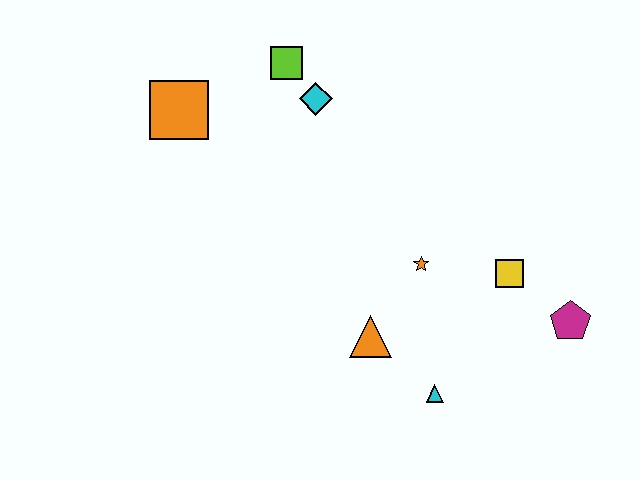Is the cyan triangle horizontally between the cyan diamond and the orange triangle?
No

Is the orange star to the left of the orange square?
No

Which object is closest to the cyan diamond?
The lime square is closest to the cyan diamond.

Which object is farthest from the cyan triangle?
The orange square is farthest from the cyan triangle.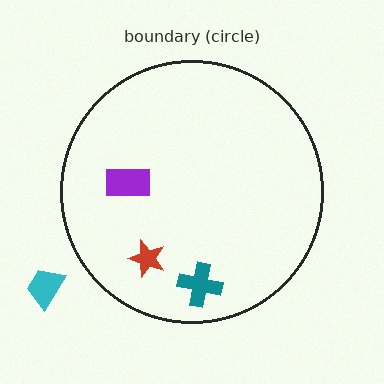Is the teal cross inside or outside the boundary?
Inside.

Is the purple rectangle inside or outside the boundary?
Inside.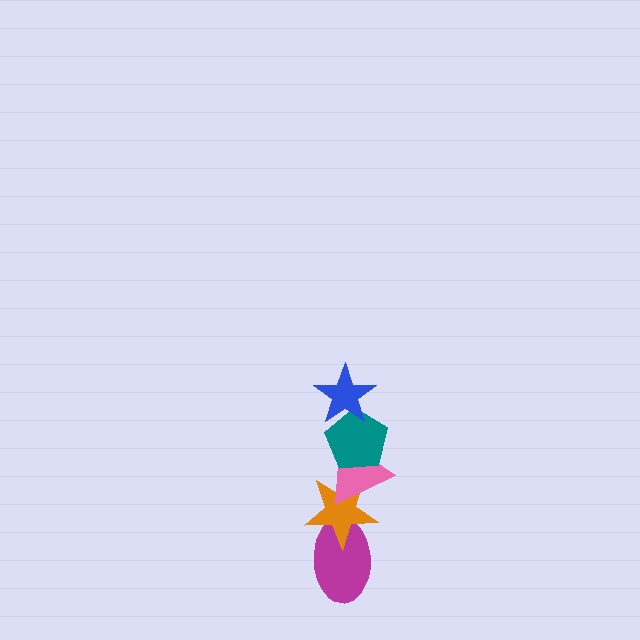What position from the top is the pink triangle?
The pink triangle is 3rd from the top.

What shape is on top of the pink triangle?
The teal pentagon is on top of the pink triangle.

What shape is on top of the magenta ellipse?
The orange star is on top of the magenta ellipse.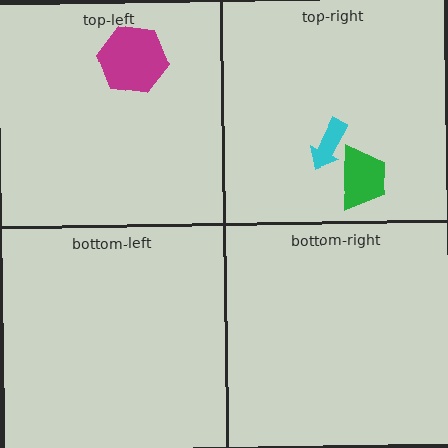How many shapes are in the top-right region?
2.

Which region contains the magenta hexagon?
The top-left region.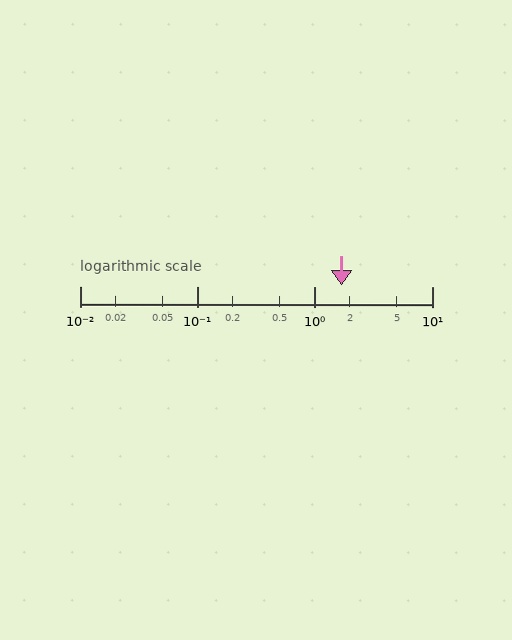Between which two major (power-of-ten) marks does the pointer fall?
The pointer is between 1 and 10.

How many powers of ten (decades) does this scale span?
The scale spans 3 decades, from 0.01 to 10.